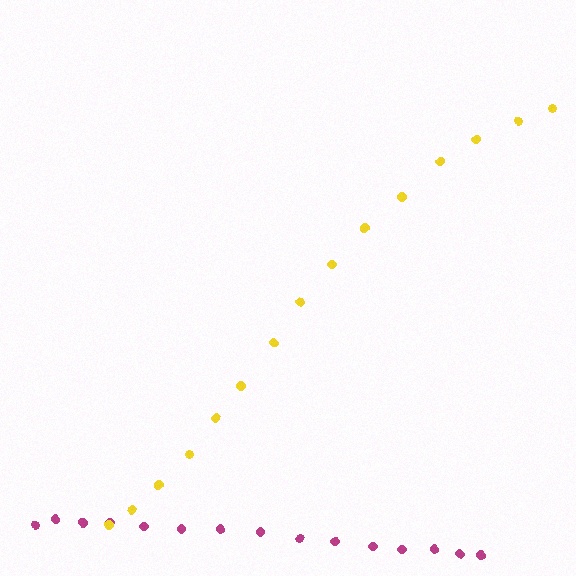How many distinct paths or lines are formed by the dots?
There are 2 distinct paths.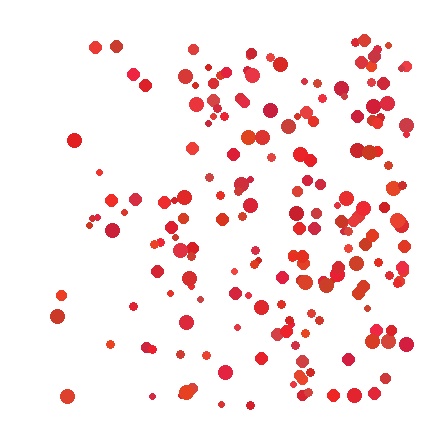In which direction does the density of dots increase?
From left to right, with the right side densest.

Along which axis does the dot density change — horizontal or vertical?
Horizontal.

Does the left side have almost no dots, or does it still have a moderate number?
Still a moderate number, just noticeably fewer than the right.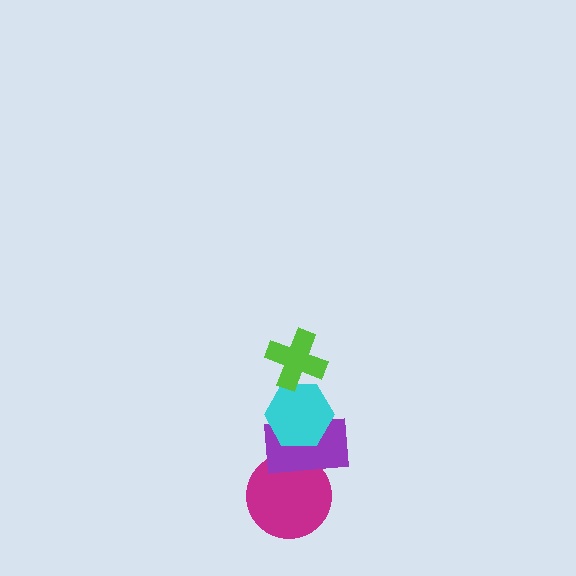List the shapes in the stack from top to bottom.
From top to bottom: the lime cross, the cyan hexagon, the purple rectangle, the magenta circle.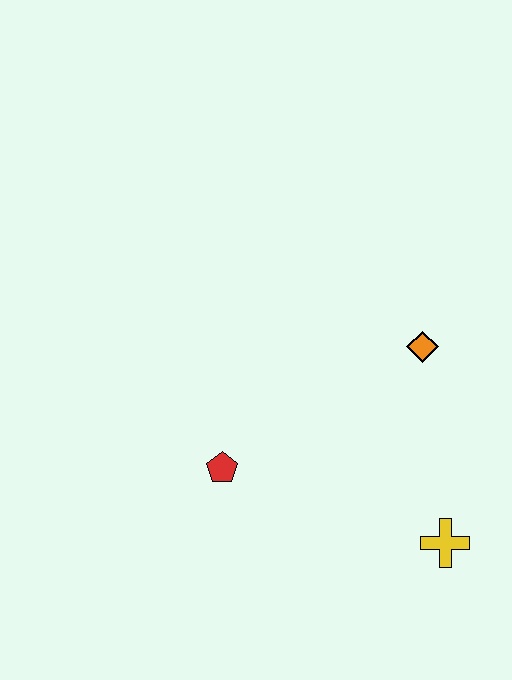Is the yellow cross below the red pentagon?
Yes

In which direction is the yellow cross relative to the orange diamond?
The yellow cross is below the orange diamond.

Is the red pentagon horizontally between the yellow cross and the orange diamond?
No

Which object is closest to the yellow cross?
The orange diamond is closest to the yellow cross.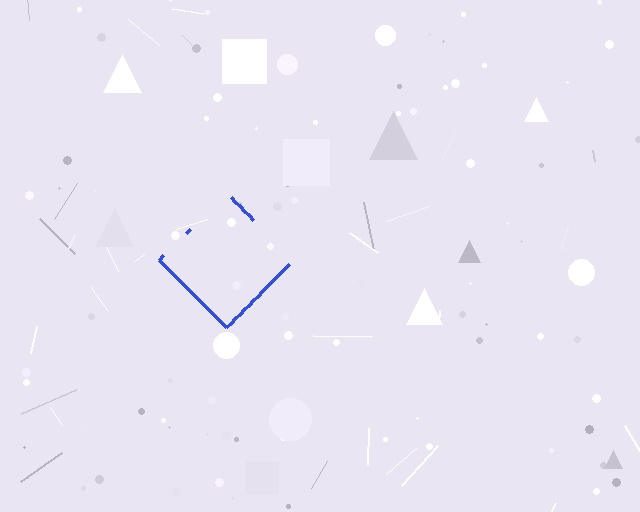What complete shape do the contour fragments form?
The contour fragments form a diamond.